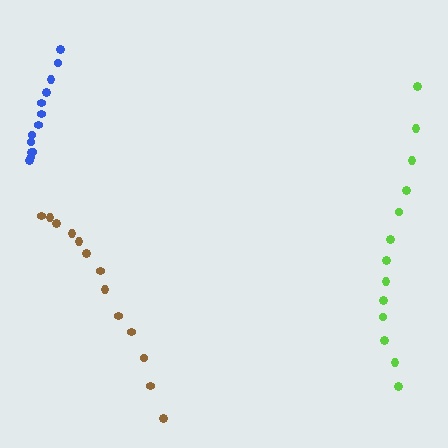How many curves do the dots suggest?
There are 3 distinct paths.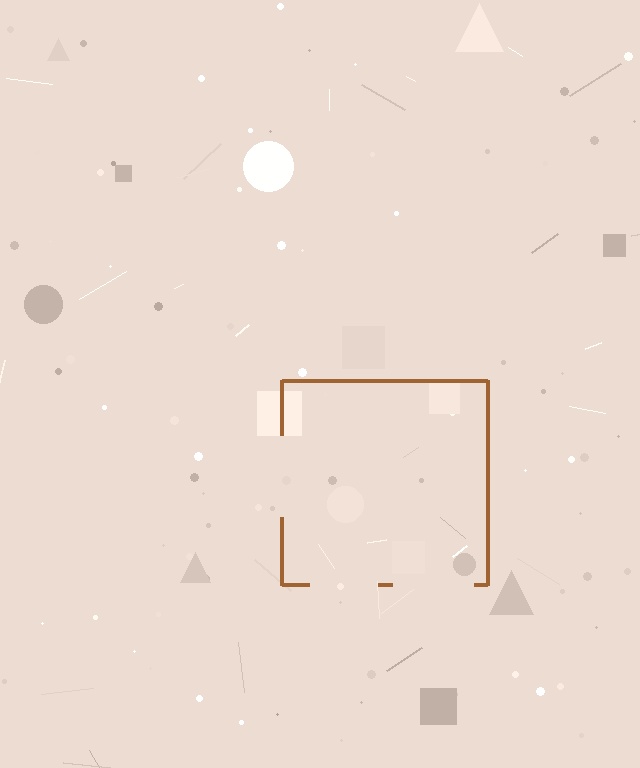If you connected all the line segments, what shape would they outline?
They would outline a square.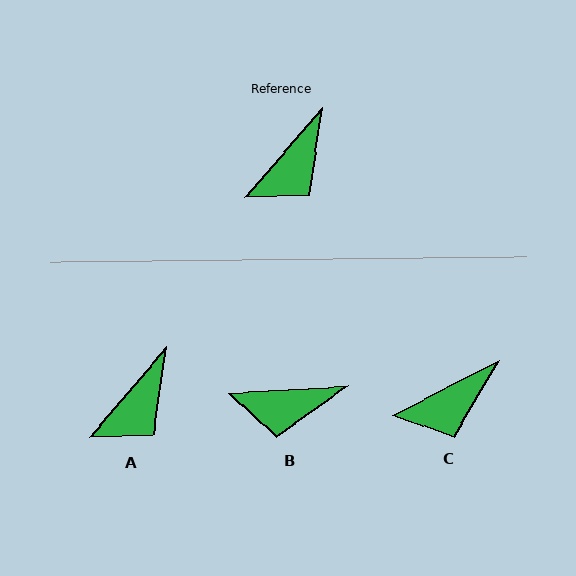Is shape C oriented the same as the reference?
No, it is off by about 22 degrees.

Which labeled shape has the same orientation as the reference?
A.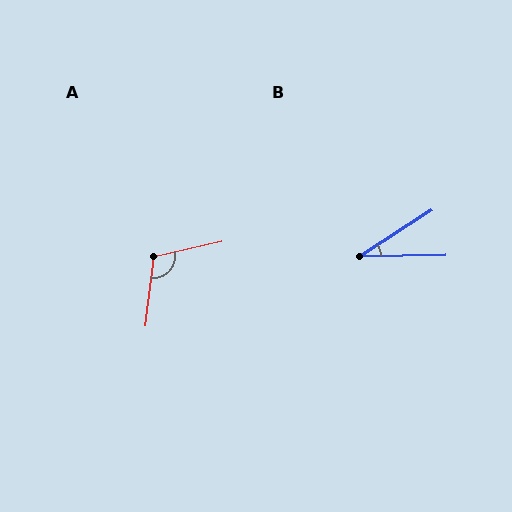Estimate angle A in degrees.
Approximately 110 degrees.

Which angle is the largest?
A, at approximately 110 degrees.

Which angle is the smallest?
B, at approximately 31 degrees.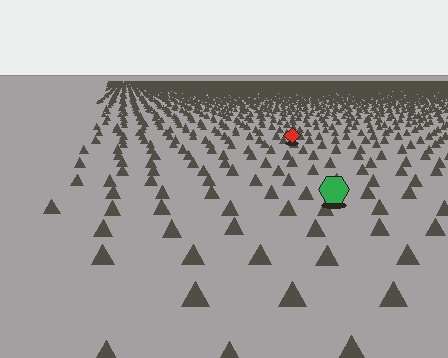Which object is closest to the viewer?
The green hexagon is closest. The texture marks near it are larger and more spread out.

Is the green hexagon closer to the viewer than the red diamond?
Yes. The green hexagon is closer — you can tell from the texture gradient: the ground texture is coarser near it.